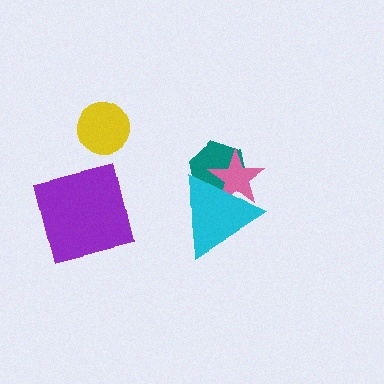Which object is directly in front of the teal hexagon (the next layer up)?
The pink star is directly in front of the teal hexagon.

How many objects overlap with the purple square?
0 objects overlap with the purple square.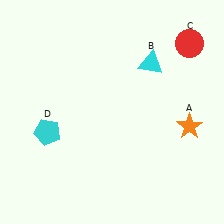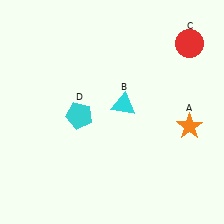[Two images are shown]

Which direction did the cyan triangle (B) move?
The cyan triangle (B) moved down.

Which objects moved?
The objects that moved are: the cyan triangle (B), the cyan pentagon (D).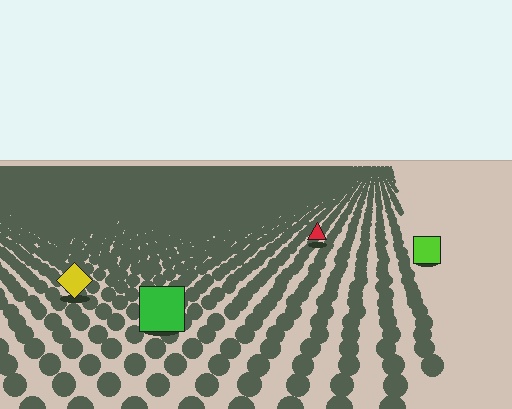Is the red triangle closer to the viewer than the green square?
No. The green square is closer — you can tell from the texture gradient: the ground texture is coarser near it.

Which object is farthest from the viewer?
The red triangle is farthest from the viewer. It appears smaller and the ground texture around it is denser.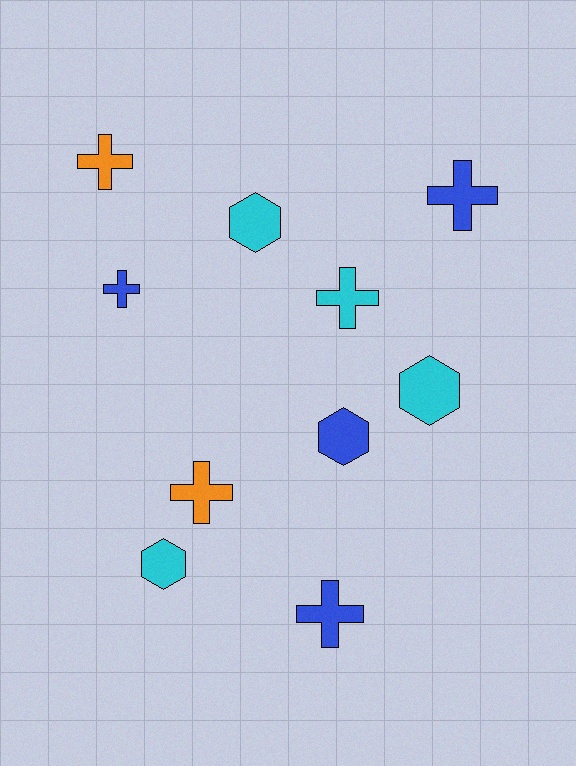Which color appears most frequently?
Blue, with 4 objects.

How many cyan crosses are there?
There is 1 cyan cross.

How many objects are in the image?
There are 10 objects.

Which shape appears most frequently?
Cross, with 6 objects.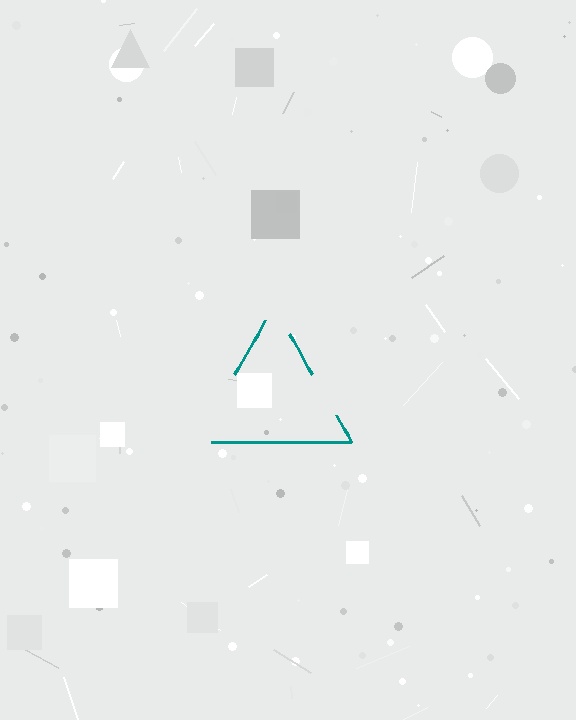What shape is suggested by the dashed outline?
The dashed outline suggests a triangle.